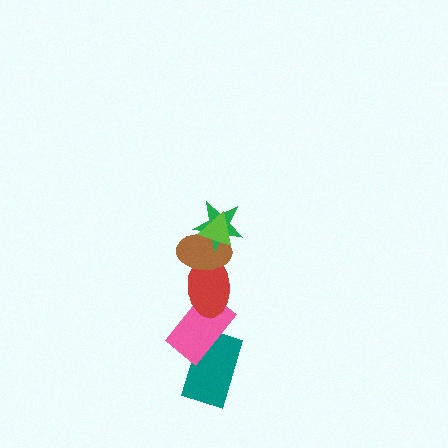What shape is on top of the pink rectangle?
The red ellipse is on top of the pink rectangle.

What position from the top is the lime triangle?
The lime triangle is 1st from the top.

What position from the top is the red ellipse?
The red ellipse is 4th from the top.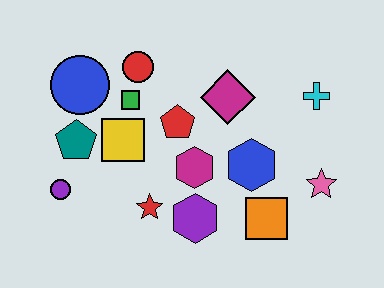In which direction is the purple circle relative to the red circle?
The purple circle is below the red circle.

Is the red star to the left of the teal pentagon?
No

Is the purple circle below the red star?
No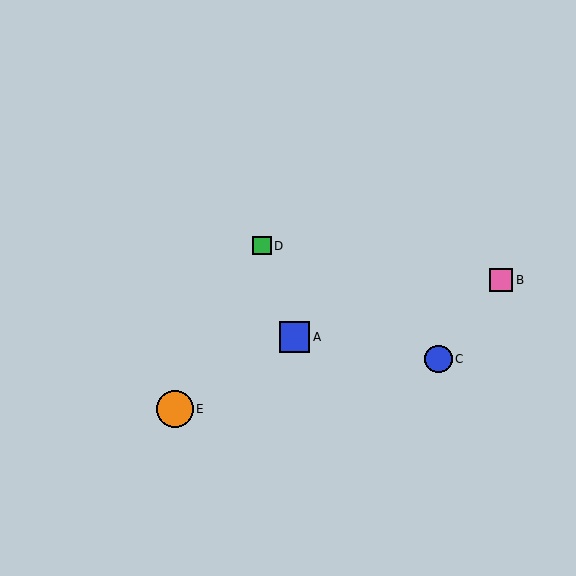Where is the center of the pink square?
The center of the pink square is at (501, 280).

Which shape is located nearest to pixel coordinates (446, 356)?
The blue circle (labeled C) at (439, 359) is nearest to that location.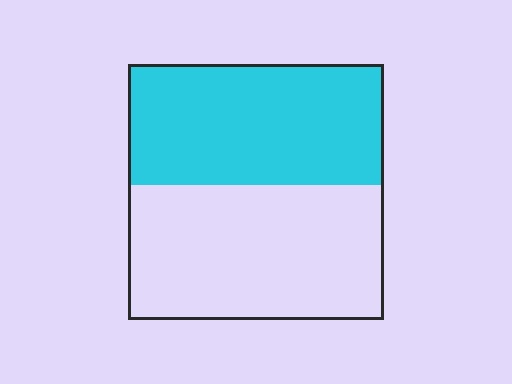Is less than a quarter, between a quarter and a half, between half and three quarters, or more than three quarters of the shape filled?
Between a quarter and a half.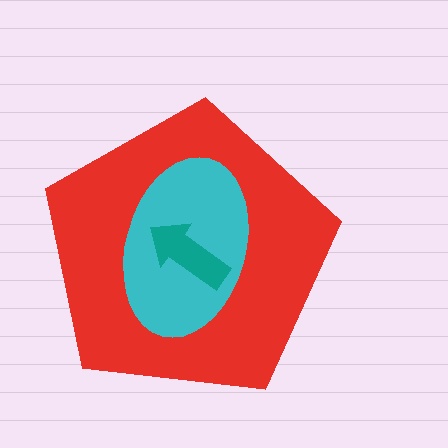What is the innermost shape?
The teal arrow.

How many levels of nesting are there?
3.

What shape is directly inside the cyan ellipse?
The teal arrow.